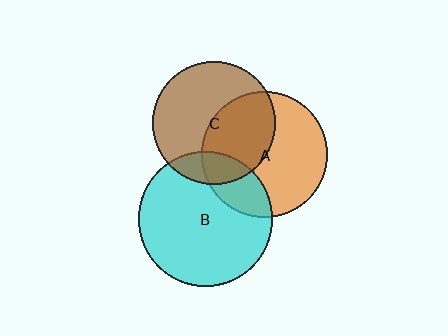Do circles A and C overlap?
Yes.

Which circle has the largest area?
Circle B (cyan).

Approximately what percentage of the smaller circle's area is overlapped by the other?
Approximately 40%.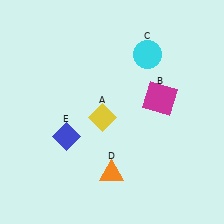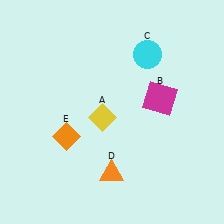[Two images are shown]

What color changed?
The diamond (E) changed from blue in Image 1 to orange in Image 2.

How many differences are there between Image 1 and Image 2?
There is 1 difference between the two images.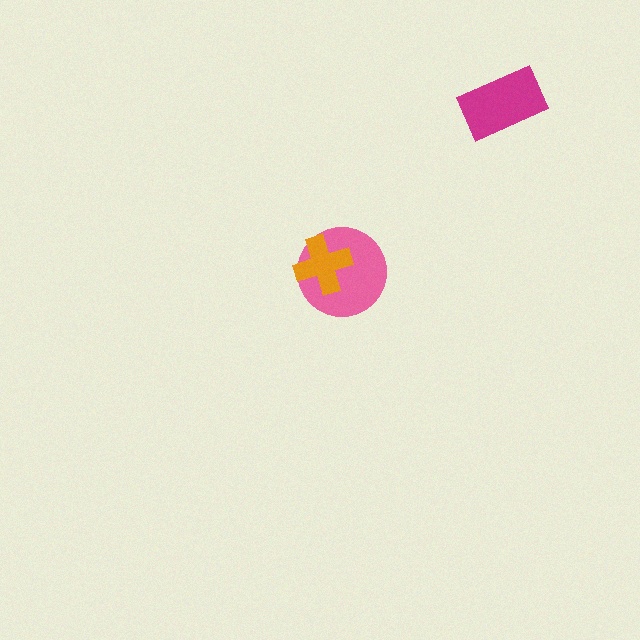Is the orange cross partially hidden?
No, no other shape covers it.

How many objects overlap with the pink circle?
1 object overlaps with the pink circle.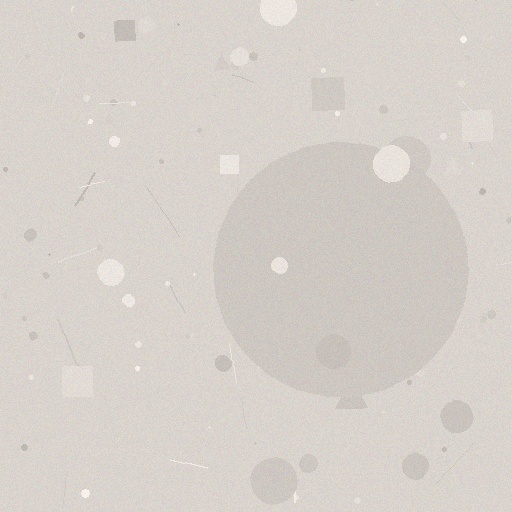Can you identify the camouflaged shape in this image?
The camouflaged shape is a circle.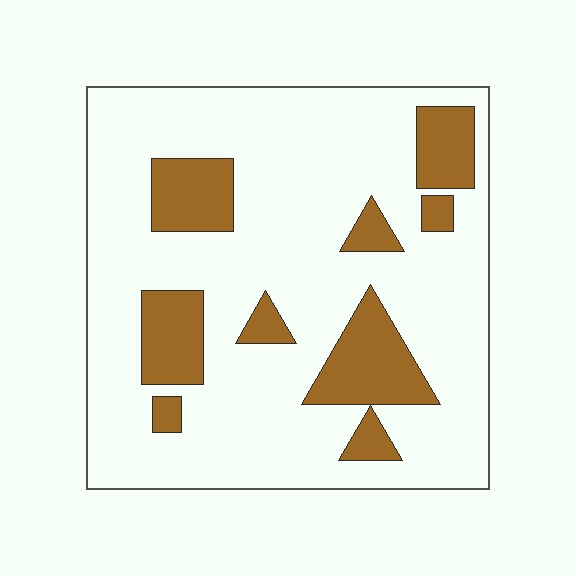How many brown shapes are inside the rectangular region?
9.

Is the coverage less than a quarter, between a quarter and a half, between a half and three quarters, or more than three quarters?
Less than a quarter.